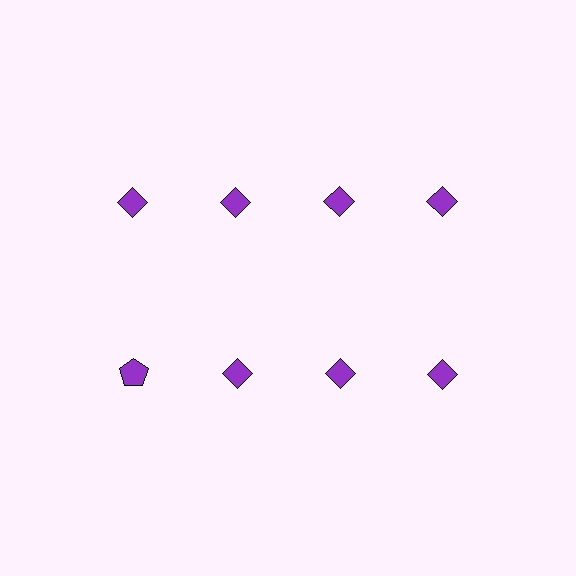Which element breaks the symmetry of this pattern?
The purple pentagon in the second row, leftmost column breaks the symmetry. All other shapes are purple diamonds.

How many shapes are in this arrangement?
There are 8 shapes arranged in a grid pattern.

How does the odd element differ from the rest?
It has a different shape: pentagon instead of diamond.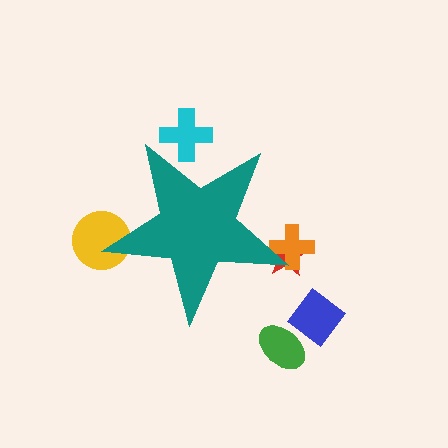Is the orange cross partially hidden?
Yes, the orange cross is partially hidden behind the teal star.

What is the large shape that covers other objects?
A teal star.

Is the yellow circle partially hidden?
Yes, the yellow circle is partially hidden behind the teal star.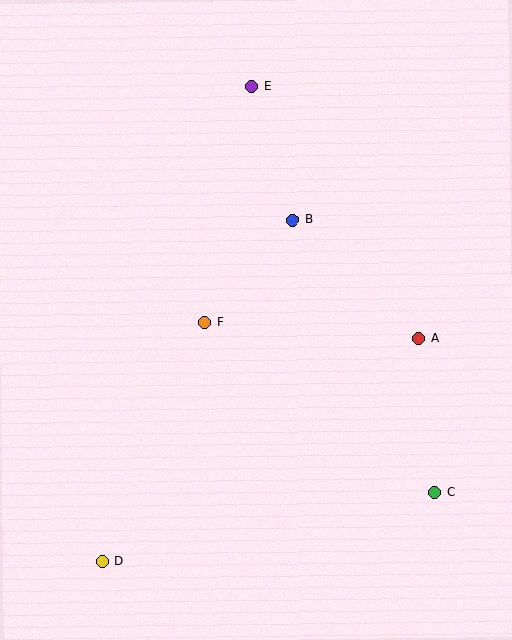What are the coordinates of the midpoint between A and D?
The midpoint between A and D is at (261, 450).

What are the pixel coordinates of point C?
Point C is at (435, 492).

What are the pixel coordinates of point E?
Point E is at (252, 86).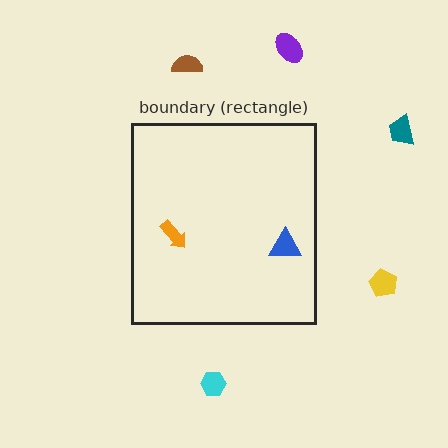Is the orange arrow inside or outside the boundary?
Inside.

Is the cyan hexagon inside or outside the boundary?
Outside.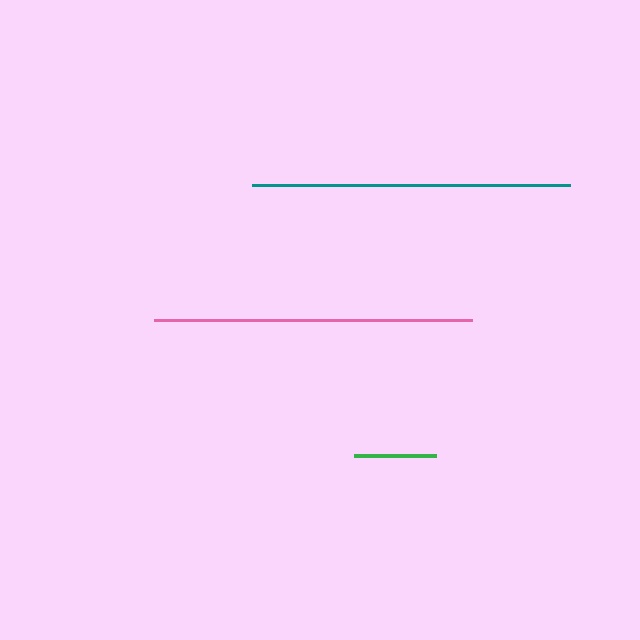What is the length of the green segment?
The green segment is approximately 83 pixels long.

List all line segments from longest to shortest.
From longest to shortest: pink, teal, green.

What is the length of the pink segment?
The pink segment is approximately 318 pixels long.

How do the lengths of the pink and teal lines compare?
The pink and teal lines are approximately the same length.